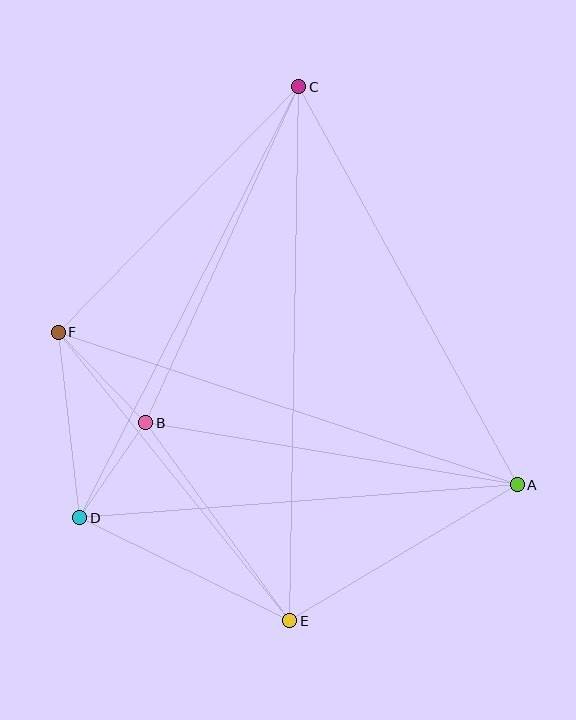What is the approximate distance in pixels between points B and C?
The distance between B and C is approximately 369 pixels.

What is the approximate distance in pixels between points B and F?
The distance between B and F is approximately 126 pixels.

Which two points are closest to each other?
Points B and D are closest to each other.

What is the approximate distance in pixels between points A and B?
The distance between A and B is approximately 376 pixels.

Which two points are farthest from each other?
Points C and E are farthest from each other.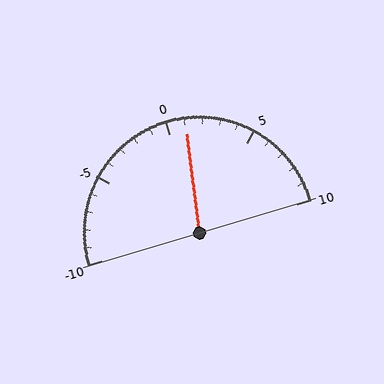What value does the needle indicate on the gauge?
The needle indicates approximately 1.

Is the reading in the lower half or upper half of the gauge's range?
The reading is in the upper half of the range (-10 to 10).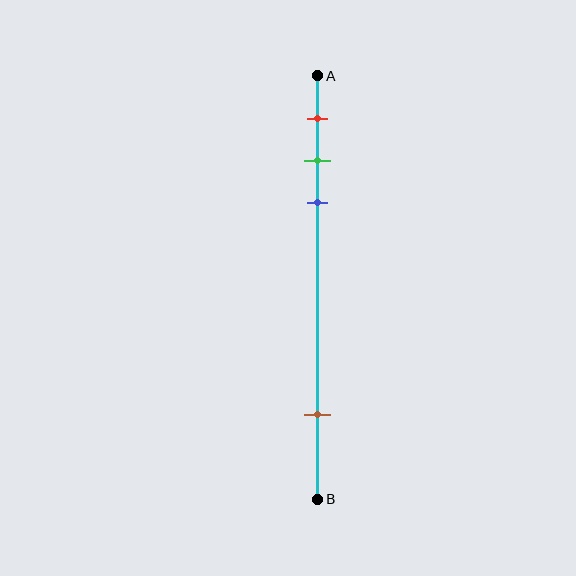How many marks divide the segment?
There are 4 marks dividing the segment.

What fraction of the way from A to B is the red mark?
The red mark is approximately 10% (0.1) of the way from A to B.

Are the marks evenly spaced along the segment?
No, the marks are not evenly spaced.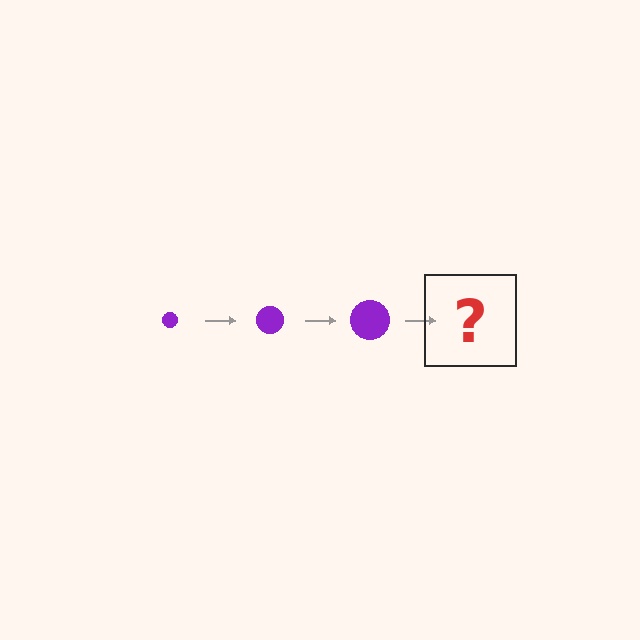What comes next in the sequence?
The next element should be a purple circle, larger than the previous one.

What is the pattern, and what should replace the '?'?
The pattern is that the circle gets progressively larger each step. The '?' should be a purple circle, larger than the previous one.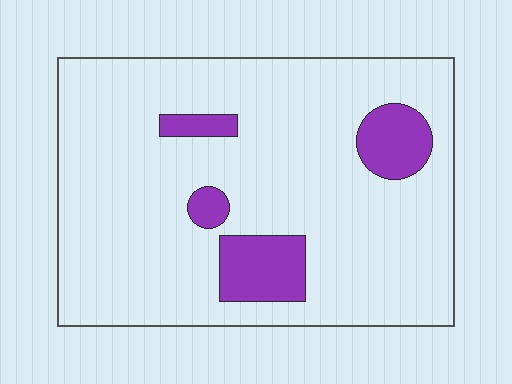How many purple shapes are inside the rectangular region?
4.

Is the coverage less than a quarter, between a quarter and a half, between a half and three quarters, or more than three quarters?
Less than a quarter.